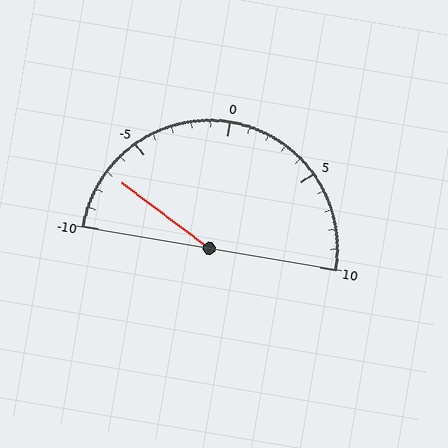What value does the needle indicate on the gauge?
The needle indicates approximately -7.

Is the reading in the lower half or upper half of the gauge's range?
The reading is in the lower half of the range (-10 to 10).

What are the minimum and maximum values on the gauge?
The gauge ranges from -10 to 10.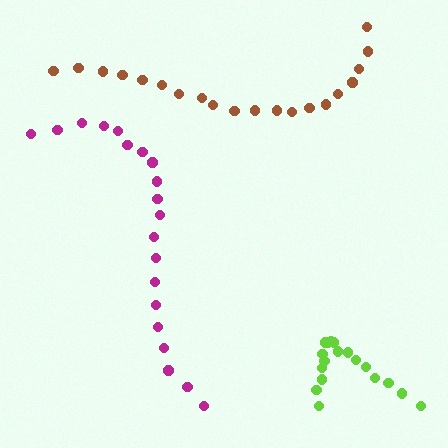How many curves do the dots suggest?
There are 3 distinct paths.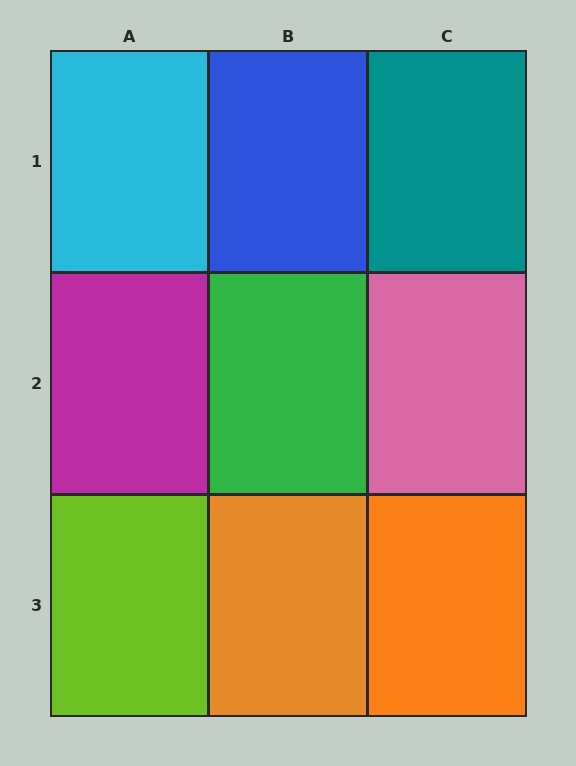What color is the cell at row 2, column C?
Pink.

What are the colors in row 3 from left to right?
Lime, orange, orange.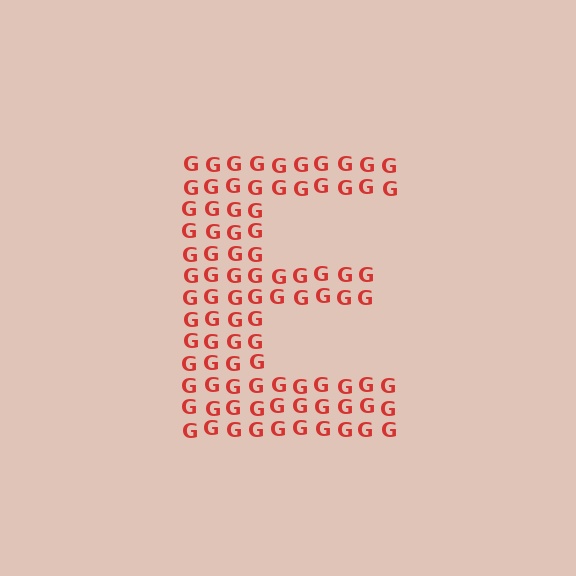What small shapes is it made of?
It is made of small letter G's.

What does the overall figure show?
The overall figure shows the letter E.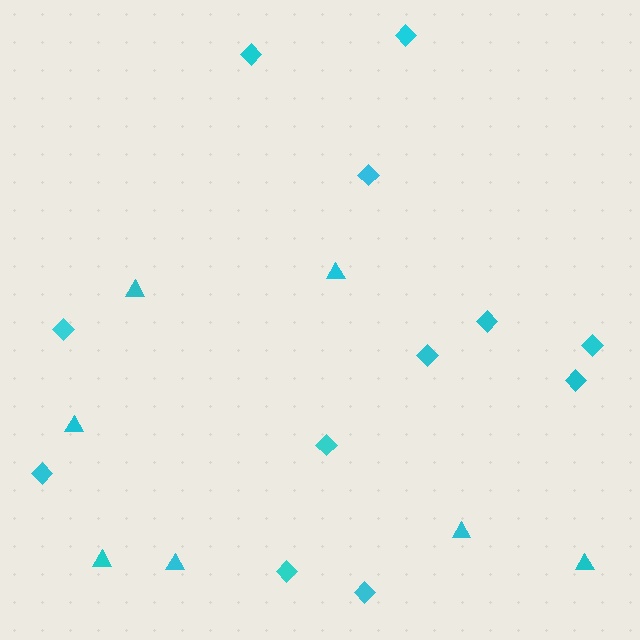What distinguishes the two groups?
There are 2 groups: one group of triangles (7) and one group of diamonds (12).